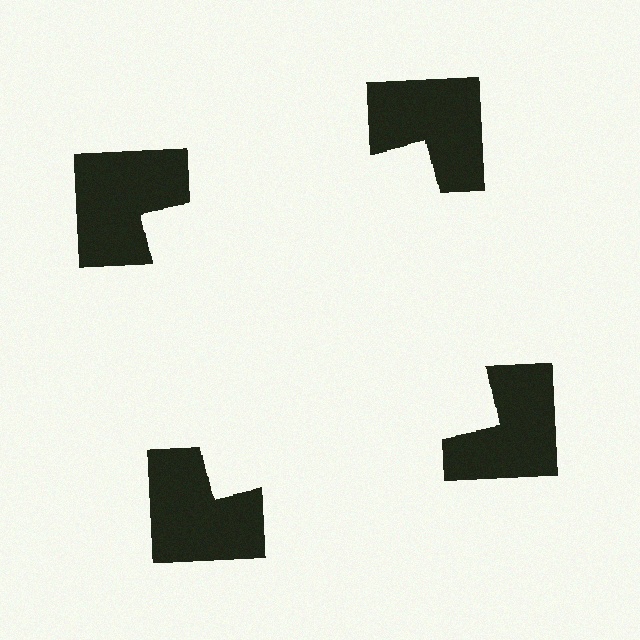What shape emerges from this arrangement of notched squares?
An illusory square — its edges are inferred from the aligned wedge cuts in the notched squares, not physically drawn.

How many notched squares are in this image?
There are 4 — one at each vertex of the illusory square.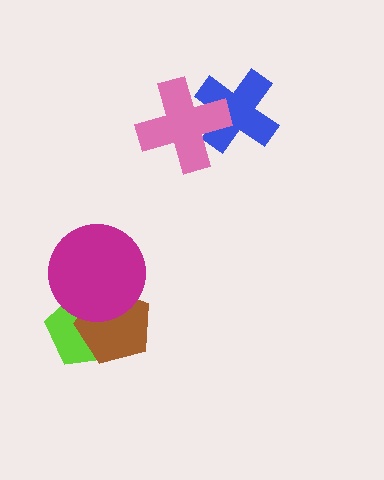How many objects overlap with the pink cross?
1 object overlaps with the pink cross.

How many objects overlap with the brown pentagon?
2 objects overlap with the brown pentagon.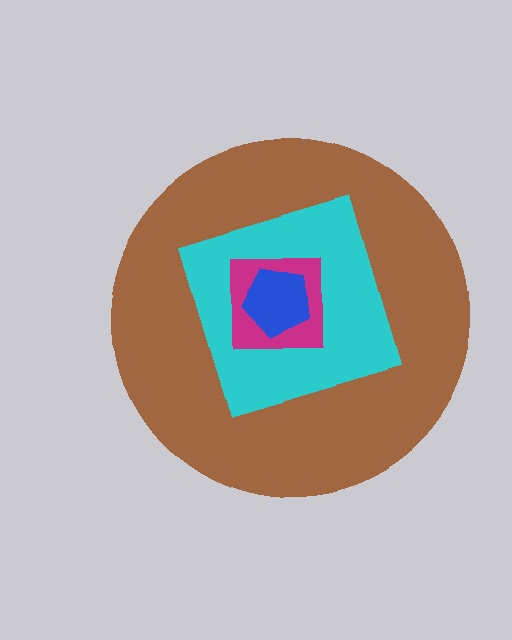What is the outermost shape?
The brown circle.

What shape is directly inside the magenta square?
The blue pentagon.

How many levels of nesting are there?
4.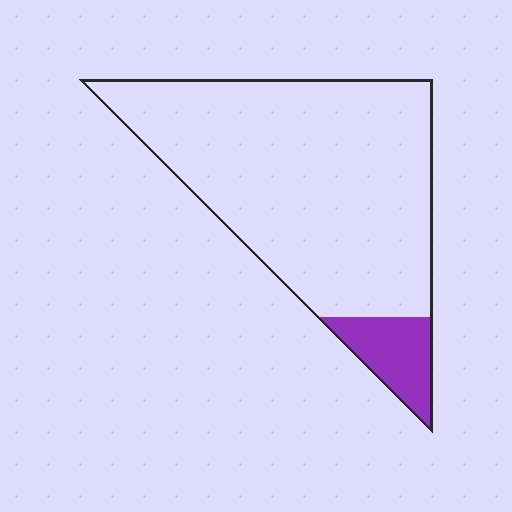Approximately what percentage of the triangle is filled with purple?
Approximately 10%.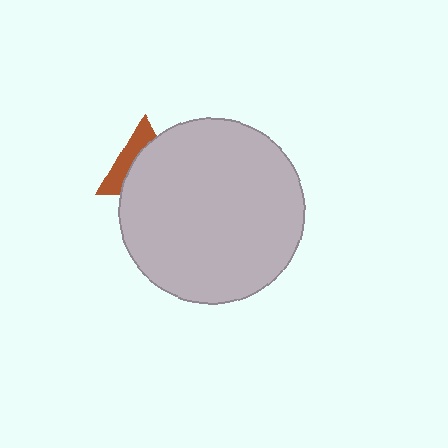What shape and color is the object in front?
The object in front is a light gray circle.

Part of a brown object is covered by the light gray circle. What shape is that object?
It is a triangle.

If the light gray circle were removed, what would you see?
You would see the complete brown triangle.